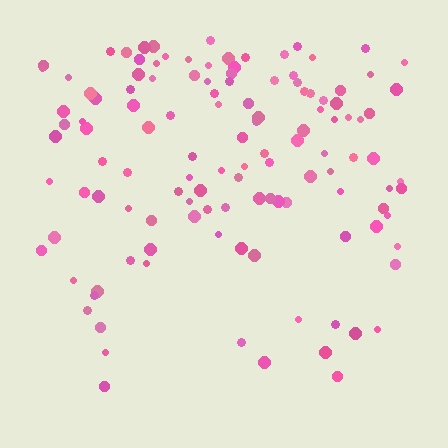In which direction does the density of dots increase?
From bottom to top, with the top side densest.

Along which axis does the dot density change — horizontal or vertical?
Vertical.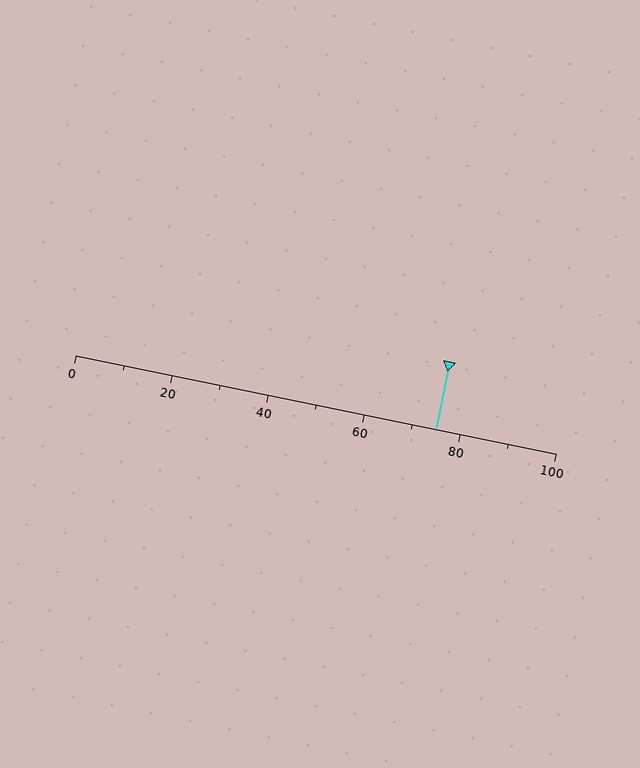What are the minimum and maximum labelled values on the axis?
The axis runs from 0 to 100.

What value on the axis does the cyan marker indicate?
The marker indicates approximately 75.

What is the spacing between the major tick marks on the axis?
The major ticks are spaced 20 apart.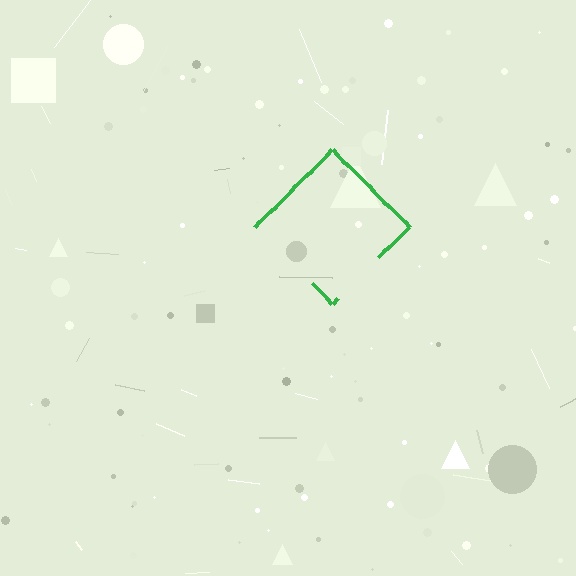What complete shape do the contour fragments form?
The contour fragments form a diamond.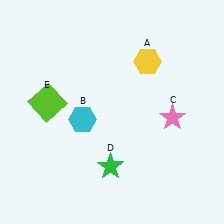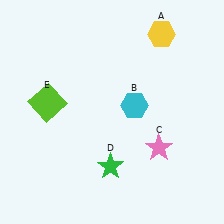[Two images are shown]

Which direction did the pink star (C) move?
The pink star (C) moved down.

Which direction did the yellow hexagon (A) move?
The yellow hexagon (A) moved up.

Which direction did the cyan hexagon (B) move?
The cyan hexagon (B) moved right.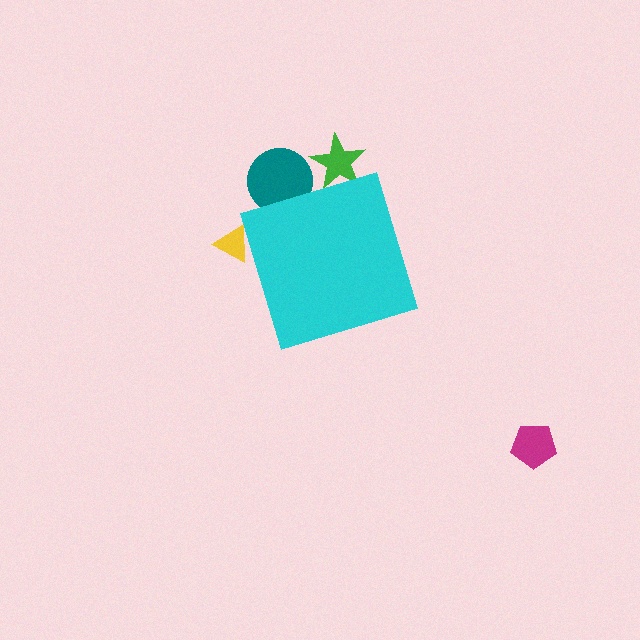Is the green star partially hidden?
Yes, the green star is partially hidden behind the cyan diamond.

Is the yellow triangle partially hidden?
Yes, the yellow triangle is partially hidden behind the cyan diamond.